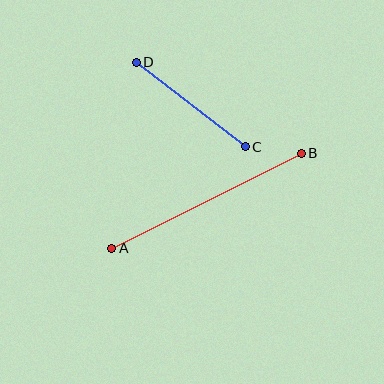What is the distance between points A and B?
The distance is approximately 212 pixels.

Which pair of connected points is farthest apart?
Points A and B are farthest apart.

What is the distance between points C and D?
The distance is approximately 138 pixels.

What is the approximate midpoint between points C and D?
The midpoint is at approximately (191, 105) pixels.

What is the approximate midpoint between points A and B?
The midpoint is at approximately (207, 201) pixels.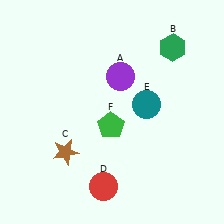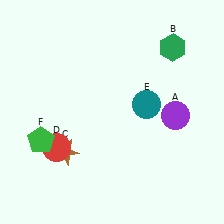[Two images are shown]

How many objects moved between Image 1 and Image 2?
3 objects moved between the two images.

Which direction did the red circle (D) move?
The red circle (D) moved left.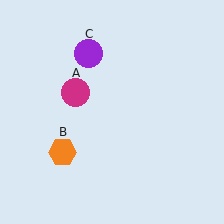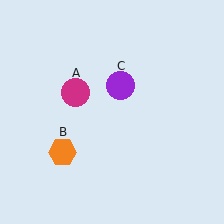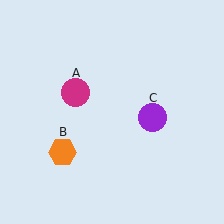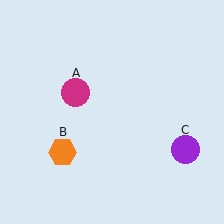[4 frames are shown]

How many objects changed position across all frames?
1 object changed position: purple circle (object C).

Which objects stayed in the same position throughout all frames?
Magenta circle (object A) and orange hexagon (object B) remained stationary.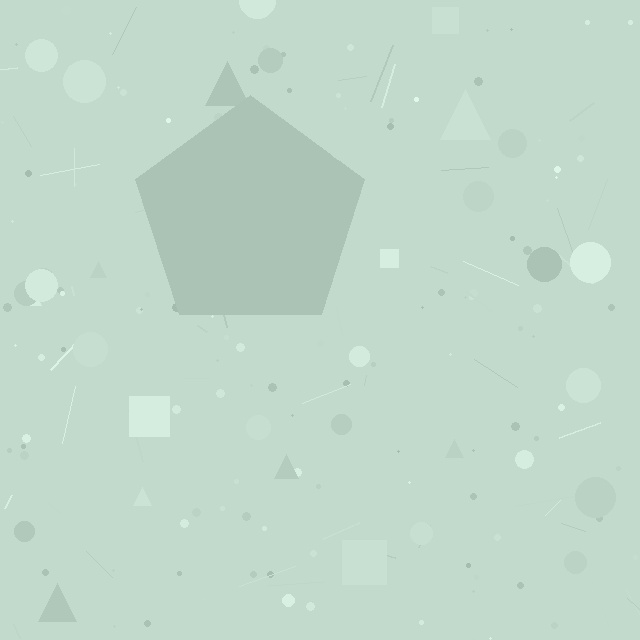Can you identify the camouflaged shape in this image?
The camouflaged shape is a pentagon.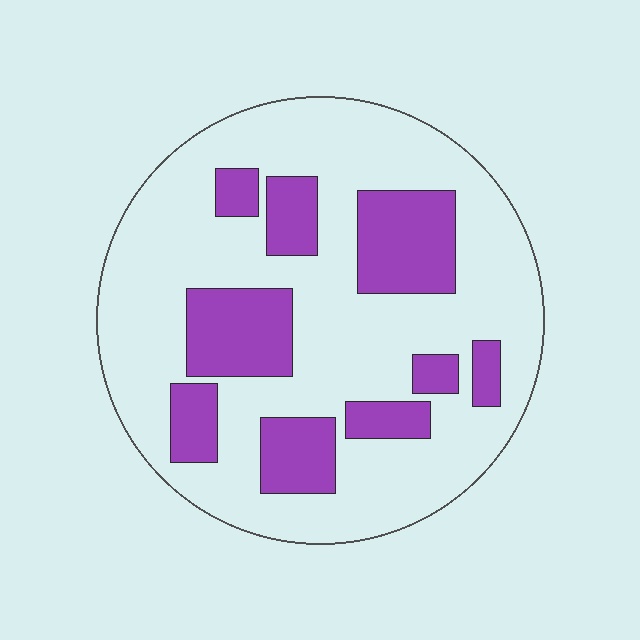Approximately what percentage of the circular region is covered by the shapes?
Approximately 25%.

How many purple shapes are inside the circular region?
9.